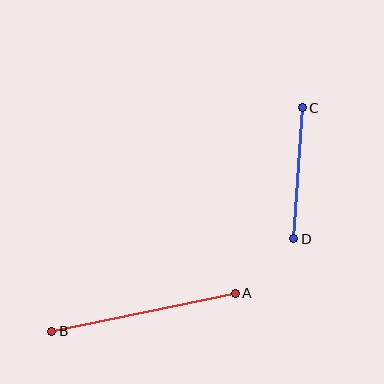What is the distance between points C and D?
The distance is approximately 131 pixels.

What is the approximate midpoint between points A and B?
The midpoint is at approximately (143, 312) pixels.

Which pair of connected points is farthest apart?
Points A and B are farthest apart.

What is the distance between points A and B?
The distance is approximately 187 pixels.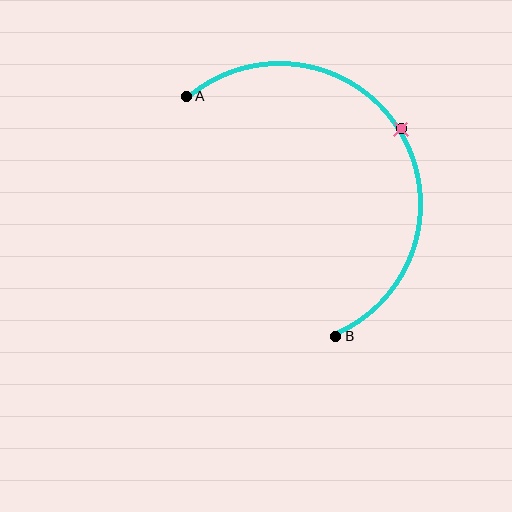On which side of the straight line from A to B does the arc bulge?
The arc bulges to the right of the straight line connecting A and B.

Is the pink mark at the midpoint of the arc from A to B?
Yes. The pink mark lies on the arc at equal arc-length from both A and B — it is the arc midpoint.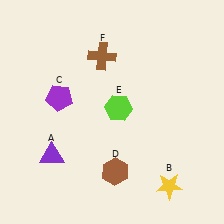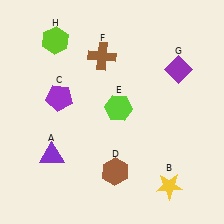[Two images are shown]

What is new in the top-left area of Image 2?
A lime hexagon (H) was added in the top-left area of Image 2.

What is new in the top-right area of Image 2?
A purple diamond (G) was added in the top-right area of Image 2.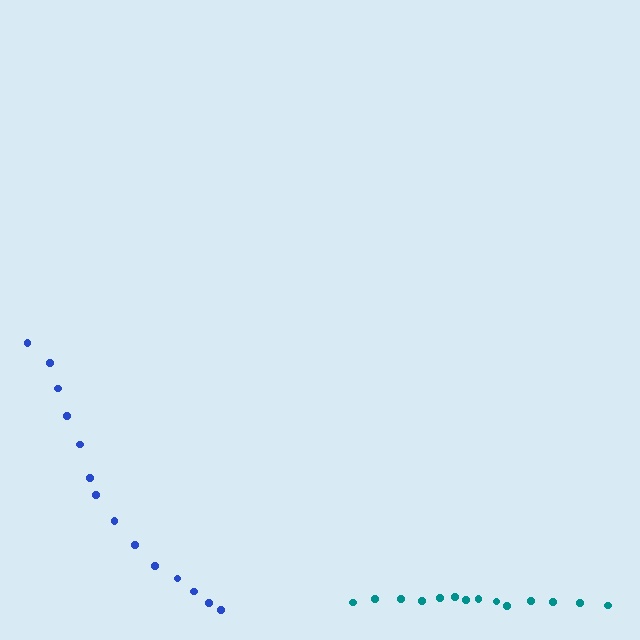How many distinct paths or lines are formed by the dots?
There are 2 distinct paths.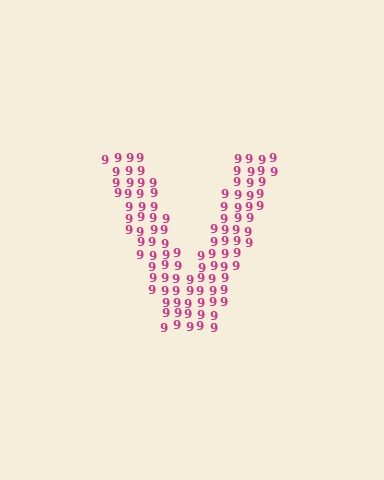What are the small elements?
The small elements are digit 9's.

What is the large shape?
The large shape is the letter V.